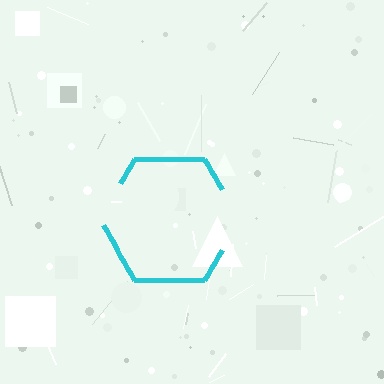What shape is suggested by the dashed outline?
The dashed outline suggests a hexagon.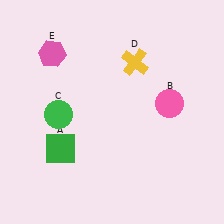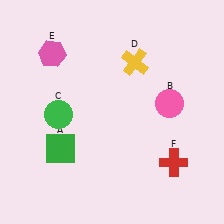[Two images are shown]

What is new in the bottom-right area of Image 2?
A red cross (F) was added in the bottom-right area of Image 2.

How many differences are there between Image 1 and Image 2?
There is 1 difference between the two images.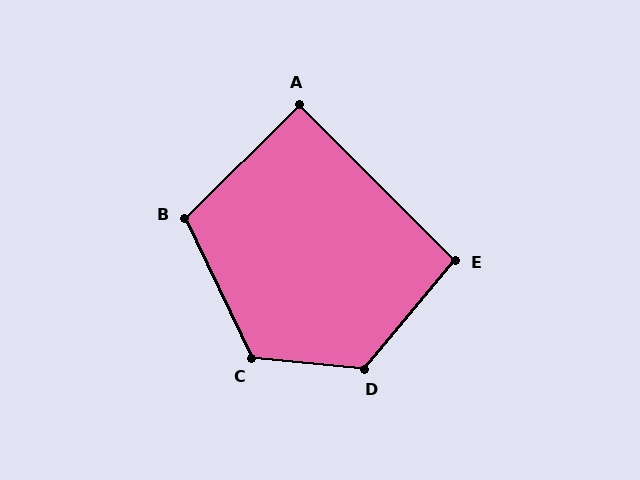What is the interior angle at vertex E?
Approximately 95 degrees (obtuse).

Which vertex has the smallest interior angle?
A, at approximately 90 degrees.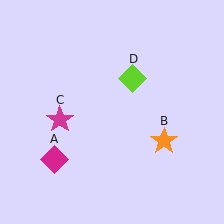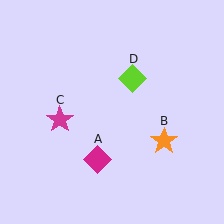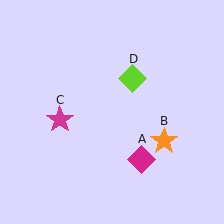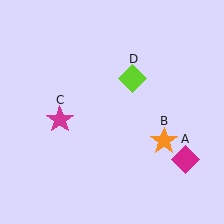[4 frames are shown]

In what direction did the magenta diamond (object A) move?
The magenta diamond (object A) moved right.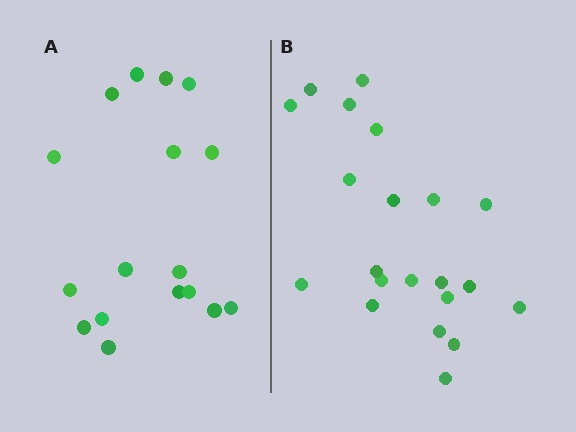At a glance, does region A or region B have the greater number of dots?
Region B (the right region) has more dots.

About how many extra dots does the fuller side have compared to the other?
Region B has about 4 more dots than region A.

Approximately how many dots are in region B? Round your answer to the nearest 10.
About 20 dots. (The exact count is 21, which rounds to 20.)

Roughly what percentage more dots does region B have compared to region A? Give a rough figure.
About 25% more.